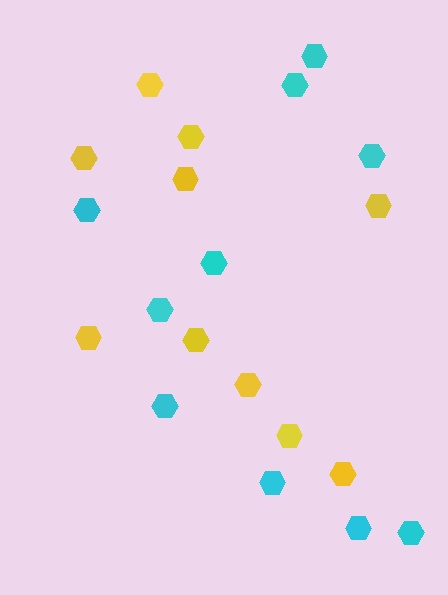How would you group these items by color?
There are 2 groups: one group of cyan hexagons (10) and one group of yellow hexagons (10).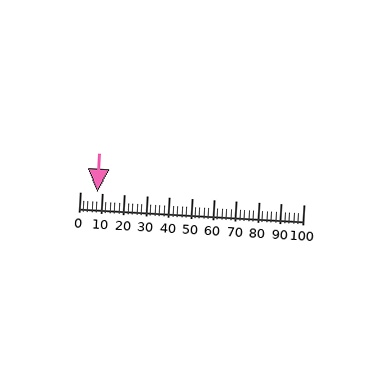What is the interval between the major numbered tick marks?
The major tick marks are spaced 10 units apart.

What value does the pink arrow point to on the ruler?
The pink arrow points to approximately 8.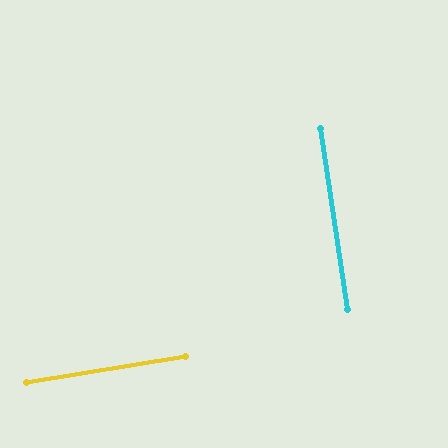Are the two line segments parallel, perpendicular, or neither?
Perpendicular — they meet at approximately 89°.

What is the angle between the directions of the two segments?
Approximately 89 degrees.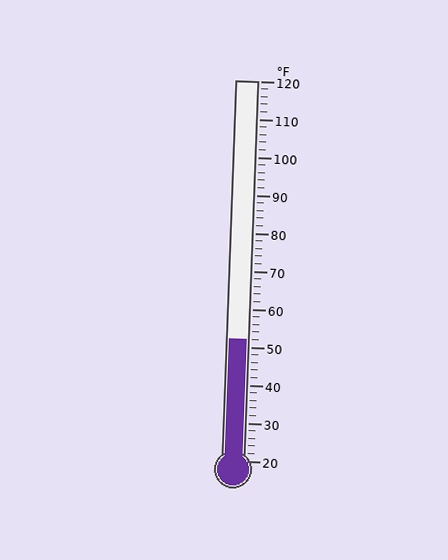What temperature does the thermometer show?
The thermometer shows approximately 52°F.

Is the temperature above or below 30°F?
The temperature is above 30°F.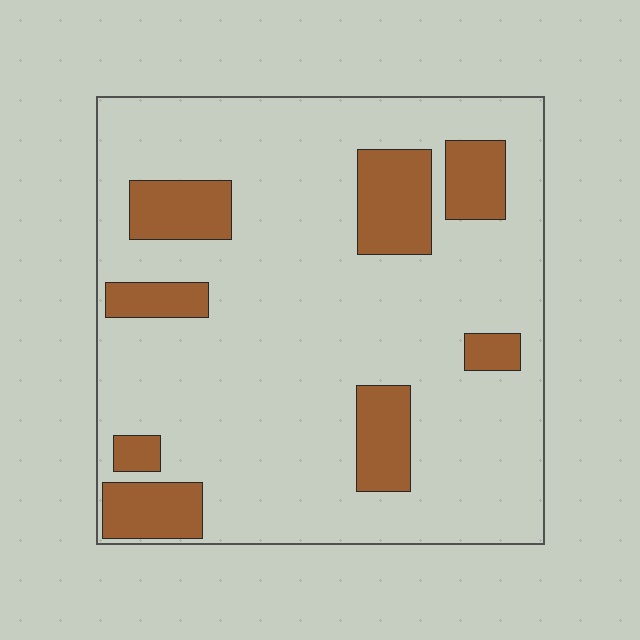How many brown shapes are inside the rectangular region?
8.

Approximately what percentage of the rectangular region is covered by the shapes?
Approximately 20%.